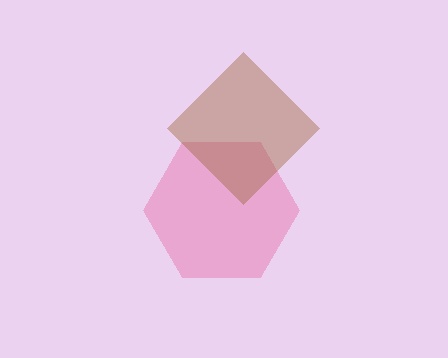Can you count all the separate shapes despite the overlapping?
Yes, there are 2 separate shapes.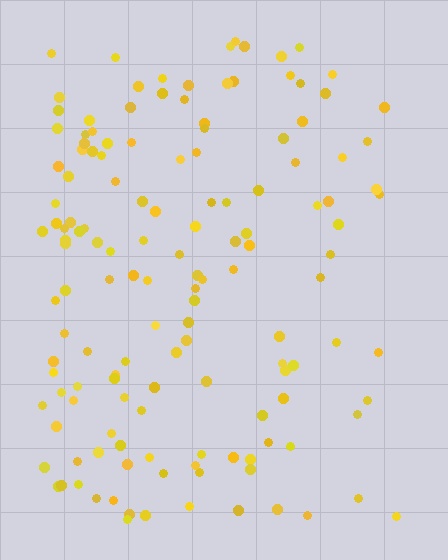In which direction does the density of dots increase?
From right to left, with the left side densest.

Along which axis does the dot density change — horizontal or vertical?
Horizontal.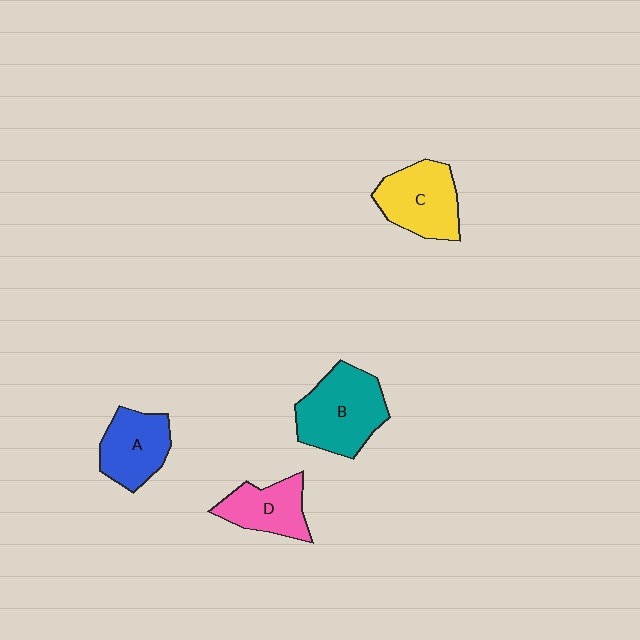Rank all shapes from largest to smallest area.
From largest to smallest: B (teal), C (yellow), A (blue), D (pink).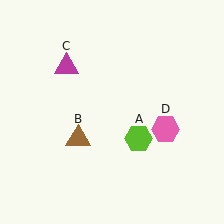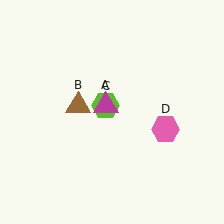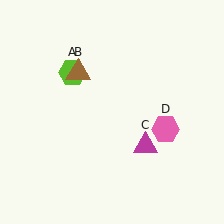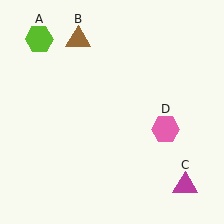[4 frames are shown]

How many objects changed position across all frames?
3 objects changed position: lime hexagon (object A), brown triangle (object B), magenta triangle (object C).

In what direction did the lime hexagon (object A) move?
The lime hexagon (object A) moved up and to the left.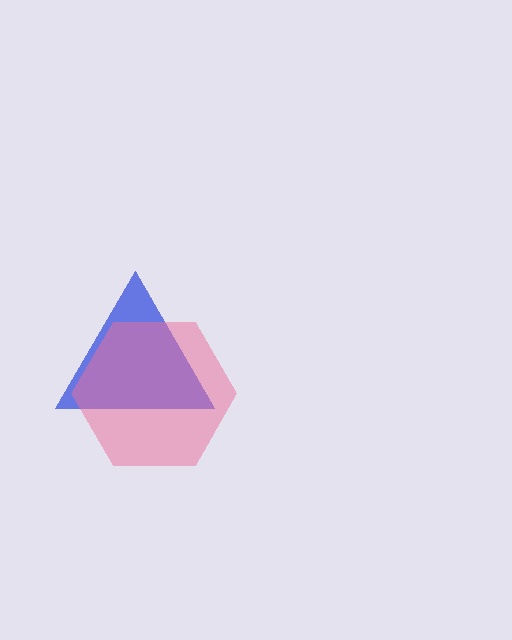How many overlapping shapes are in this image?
There are 2 overlapping shapes in the image.